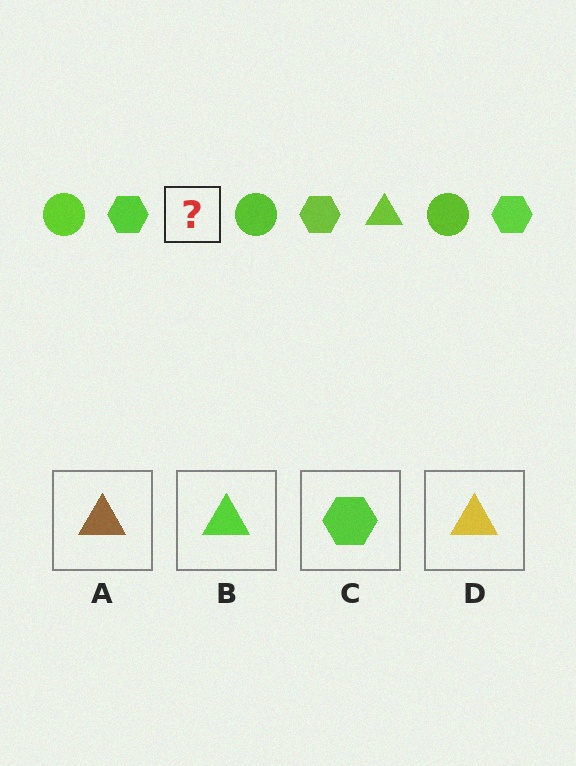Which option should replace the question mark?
Option B.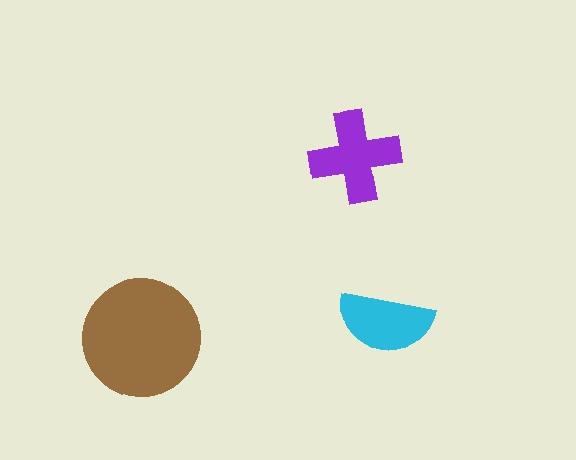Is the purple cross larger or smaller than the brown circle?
Smaller.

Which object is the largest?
The brown circle.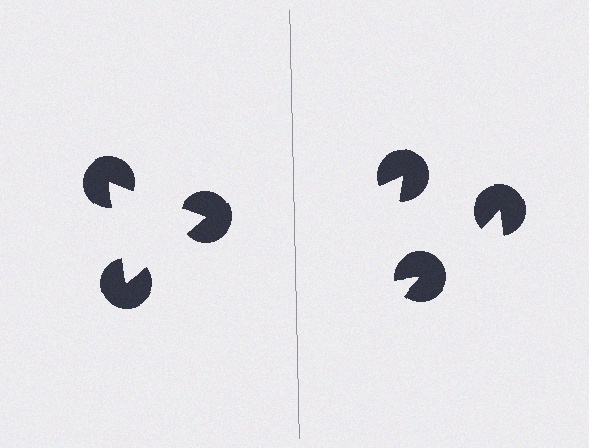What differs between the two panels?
The pac-man discs are positioned identically on both sides; only the wedge orientations differ. On the left they align to a triangle; on the right they are misaligned.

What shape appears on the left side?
An illusory triangle.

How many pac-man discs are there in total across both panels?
6 — 3 on each side.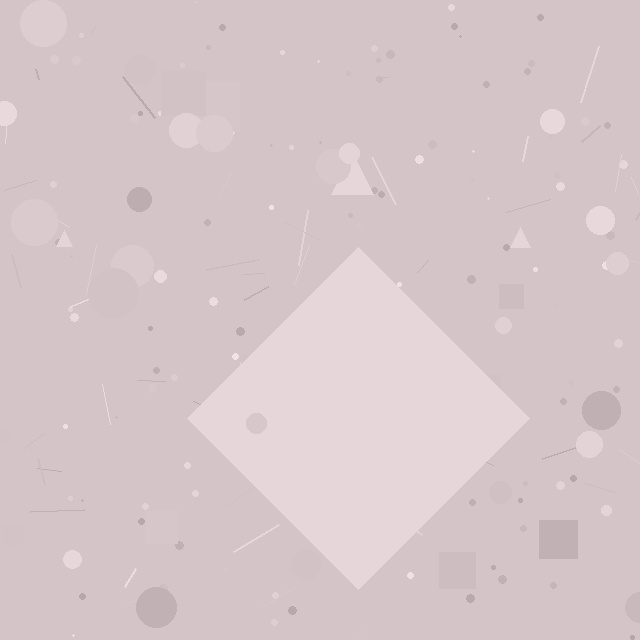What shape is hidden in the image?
A diamond is hidden in the image.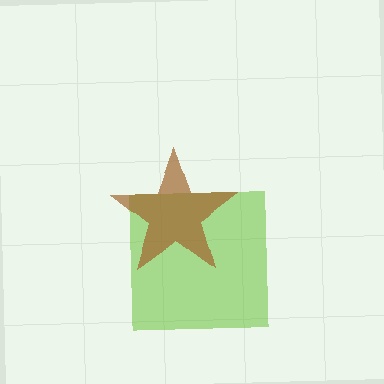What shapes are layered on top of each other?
The layered shapes are: a lime square, a brown star.